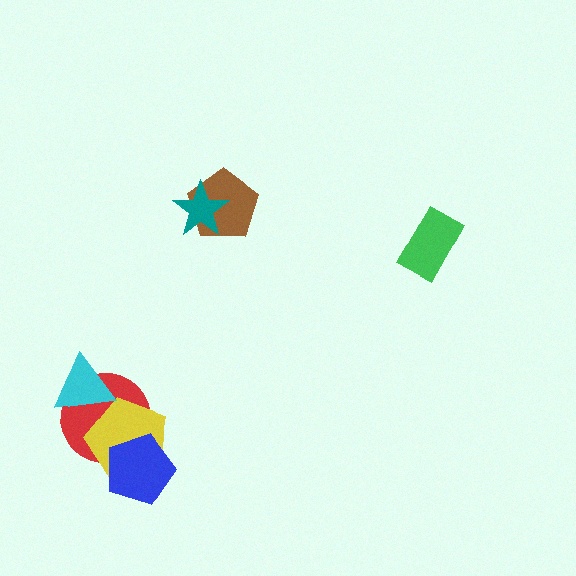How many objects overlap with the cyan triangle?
2 objects overlap with the cyan triangle.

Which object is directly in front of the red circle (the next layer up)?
The yellow pentagon is directly in front of the red circle.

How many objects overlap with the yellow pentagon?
3 objects overlap with the yellow pentagon.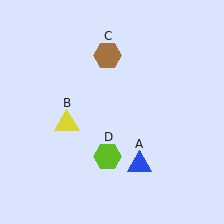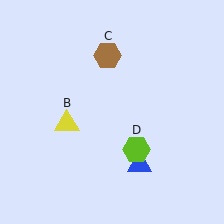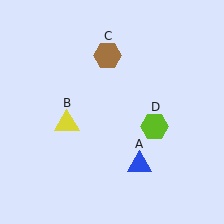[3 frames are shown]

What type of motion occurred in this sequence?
The lime hexagon (object D) rotated counterclockwise around the center of the scene.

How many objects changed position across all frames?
1 object changed position: lime hexagon (object D).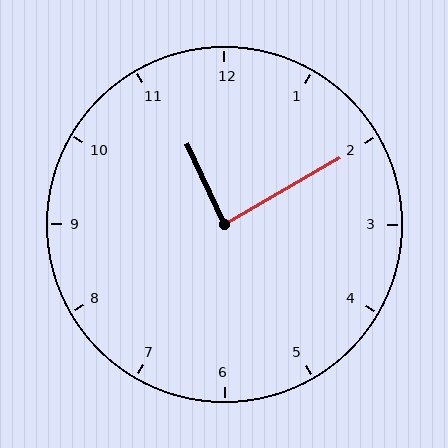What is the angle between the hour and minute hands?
Approximately 85 degrees.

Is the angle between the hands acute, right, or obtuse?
It is right.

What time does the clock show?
11:10.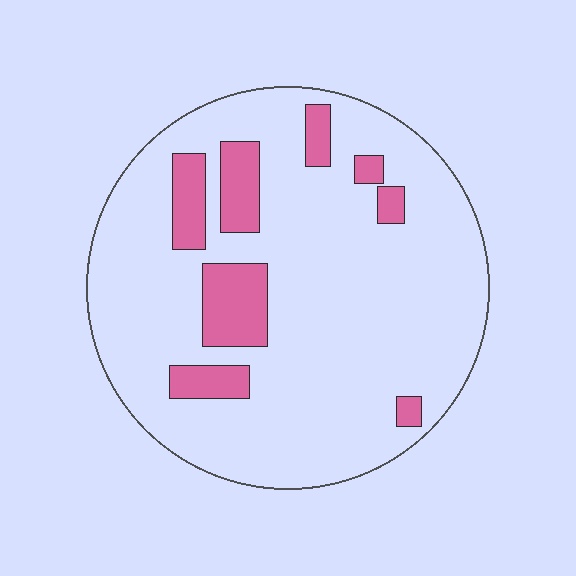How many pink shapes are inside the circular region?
8.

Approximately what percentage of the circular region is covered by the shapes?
Approximately 15%.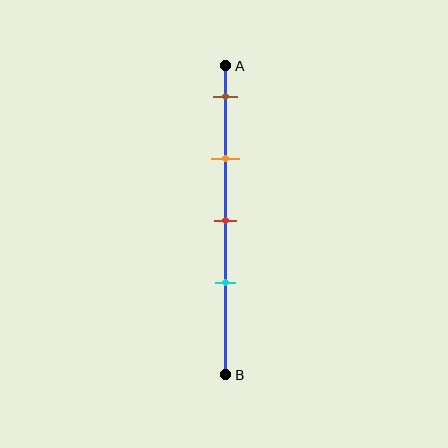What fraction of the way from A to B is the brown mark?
The brown mark is approximately 10% (0.1) of the way from A to B.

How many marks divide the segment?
There are 4 marks dividing the segment.